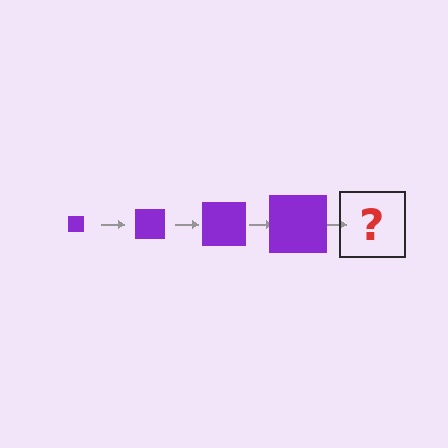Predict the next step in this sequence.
The next step is a purple square, larger than the previous one.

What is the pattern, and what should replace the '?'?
The pattern is that the square gets progressively larger each step. The '?' should be a purple square, larger than the previous one.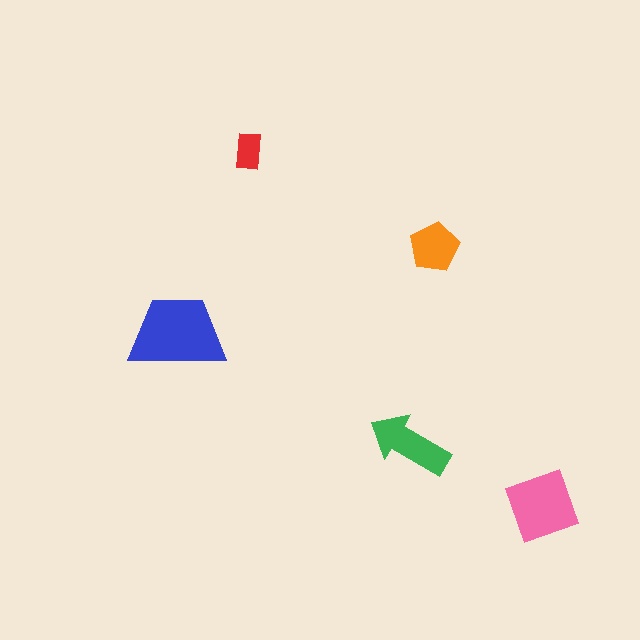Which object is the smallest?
The red rectangle.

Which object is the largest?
The blue trapezoid.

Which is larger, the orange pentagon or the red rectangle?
The orange pentagon.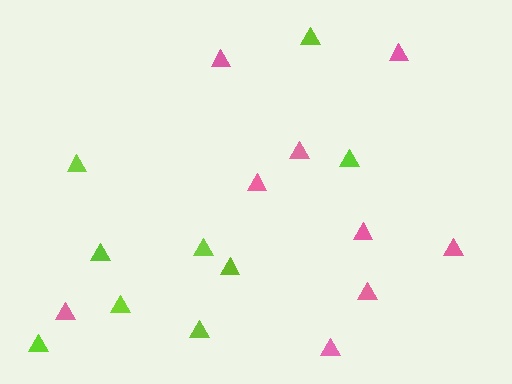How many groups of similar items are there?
There are 2 groups: one group of pink triangles (9) and one group of lime triangles (9).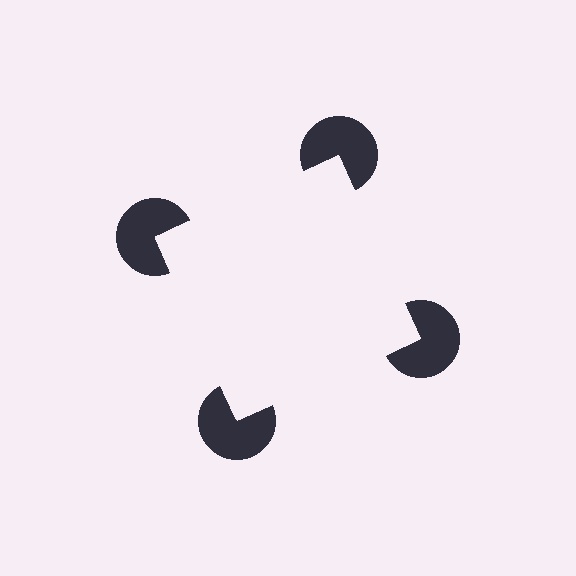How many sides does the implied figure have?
4 sides.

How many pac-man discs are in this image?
There are 4 — one at each vertex of the illusory square.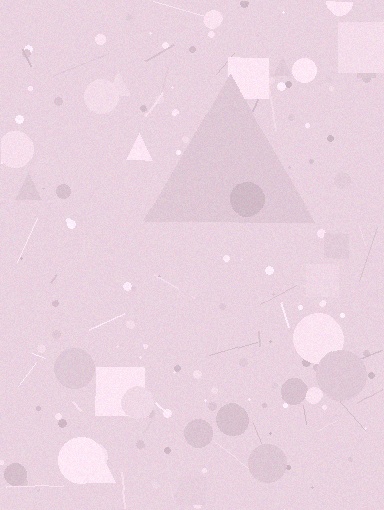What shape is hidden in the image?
A triangle is hidden in the image.